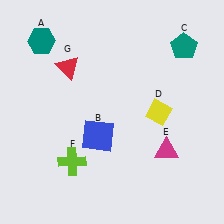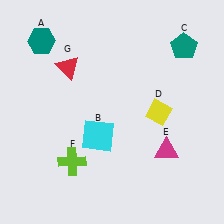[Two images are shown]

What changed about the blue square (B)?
In Image 1, B is blue. In Image 2, it changed to cyan.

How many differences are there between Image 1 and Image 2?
There is 1 difference between the two images.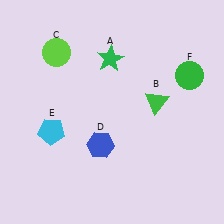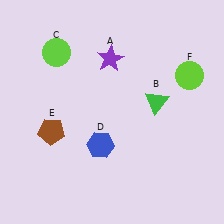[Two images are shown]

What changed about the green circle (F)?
In Image 1, F is green. In Image 2, it changed to lime.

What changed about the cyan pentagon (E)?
In Image 1, E is cyan. In Image 2, it changed to brown.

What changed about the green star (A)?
In Image 1, A is green. In Image 2, it changed to purple.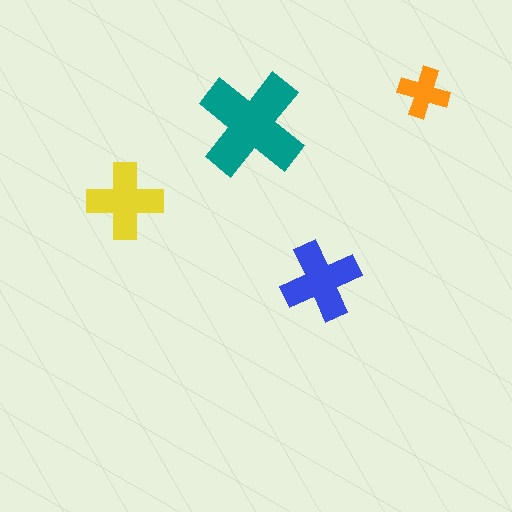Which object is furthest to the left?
The yellow cross is leftmost.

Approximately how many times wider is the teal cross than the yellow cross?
About 1.5 times wider.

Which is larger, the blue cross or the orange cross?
The blue one.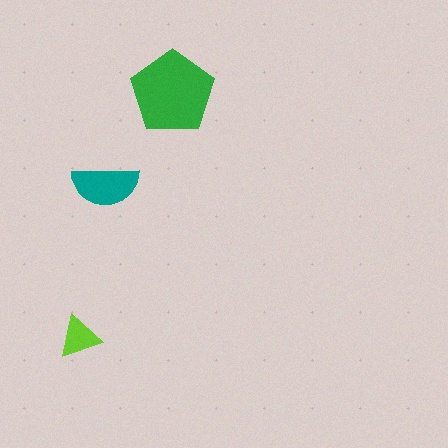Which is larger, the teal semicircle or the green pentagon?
The green pentagon.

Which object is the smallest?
The lime triangle.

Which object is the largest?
The green pentagon.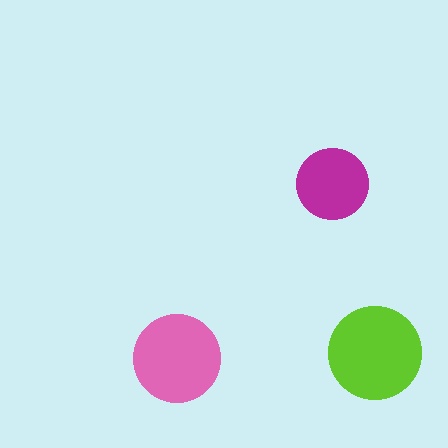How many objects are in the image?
There are 3 objects in the image.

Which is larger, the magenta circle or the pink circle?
The pink one.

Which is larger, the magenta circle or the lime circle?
The lime one.